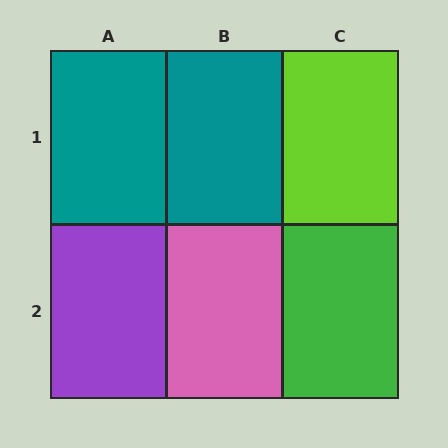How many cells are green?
1 cell is green.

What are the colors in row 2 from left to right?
Purple, pink, green.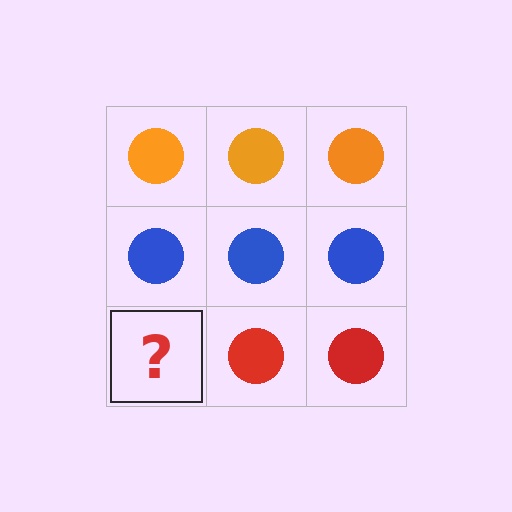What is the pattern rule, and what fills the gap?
The rule is that each row has a consistent color. The gap should be filled with a red circle.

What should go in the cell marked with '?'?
The missing cell should contain a red circle.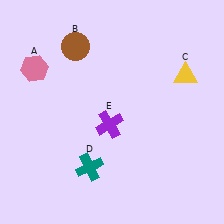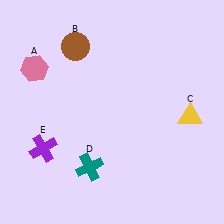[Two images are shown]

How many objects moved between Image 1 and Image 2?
2 objects moved between the two images.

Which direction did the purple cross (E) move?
The purple cross (E) moved left.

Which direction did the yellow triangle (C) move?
The yellow triangle (C) moved down.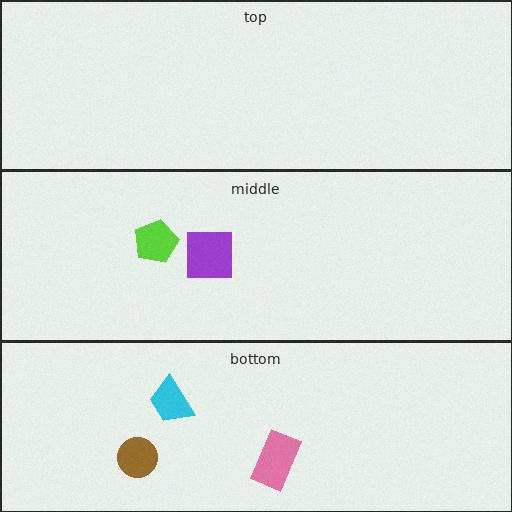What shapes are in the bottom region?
The pink rectangle, the brown circle, the cyan trapezoid.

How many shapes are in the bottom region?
3.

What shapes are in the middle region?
The lime pentagon, the purple square.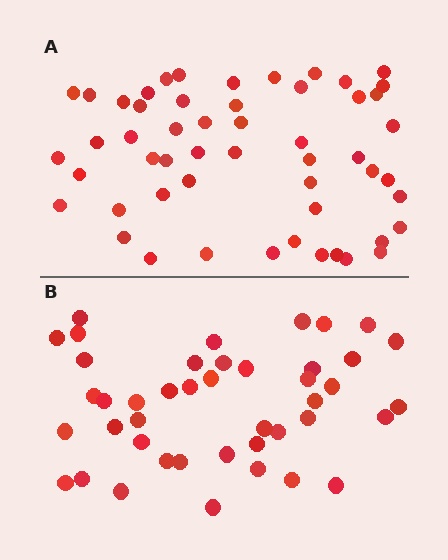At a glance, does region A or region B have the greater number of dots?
Region A (the top region) has more dots.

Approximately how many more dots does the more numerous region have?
Region A has roughly 10 or so more dots than region B.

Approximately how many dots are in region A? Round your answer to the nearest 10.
About 50 dots. (The exact count is 53, which rounds to 50.)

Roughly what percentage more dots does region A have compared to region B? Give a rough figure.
About 25% more.